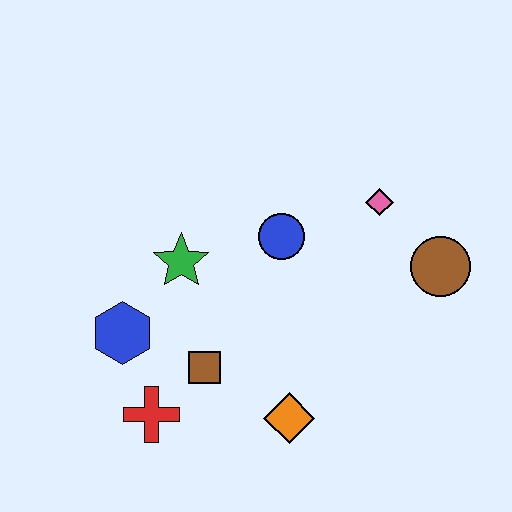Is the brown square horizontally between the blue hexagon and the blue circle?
Yes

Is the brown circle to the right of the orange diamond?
Yes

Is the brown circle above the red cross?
Yes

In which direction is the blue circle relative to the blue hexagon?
The blue circle is to the right of the blue hexagon.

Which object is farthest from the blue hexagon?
The brown circle is farthest from the blue hexagon.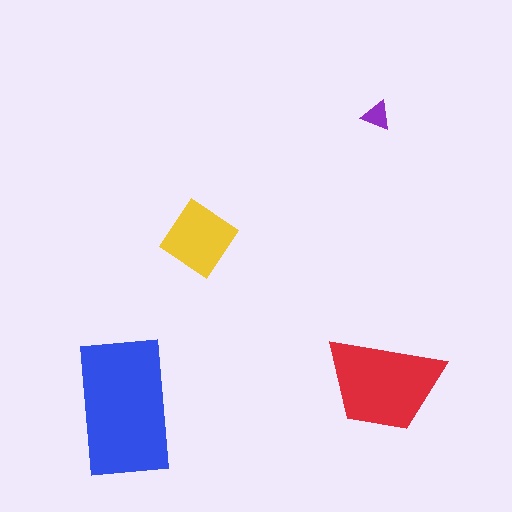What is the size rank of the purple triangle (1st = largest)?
4th.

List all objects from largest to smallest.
The blue rectangle, the red trapezoid, the yellow diamond, the purple triangle.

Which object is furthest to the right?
The red trapezoid is rightmost.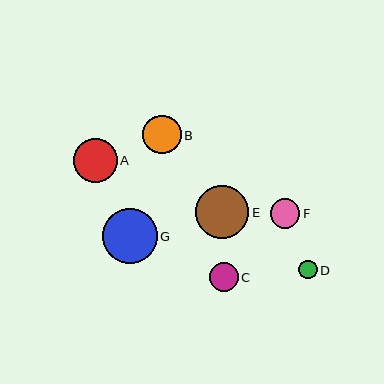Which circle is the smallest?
Circle D is the smallest with a size of approximately 18 pixels.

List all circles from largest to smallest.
From largest to smallest: G, E, A, B, F, C, D.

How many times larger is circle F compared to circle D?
Circle F is approximately 1.6 times the size of circle D.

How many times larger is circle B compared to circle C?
Circle B is approximately 1.4 times the size of circle C.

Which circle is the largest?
Circle G is the largest with a size of approximately 55 pixels.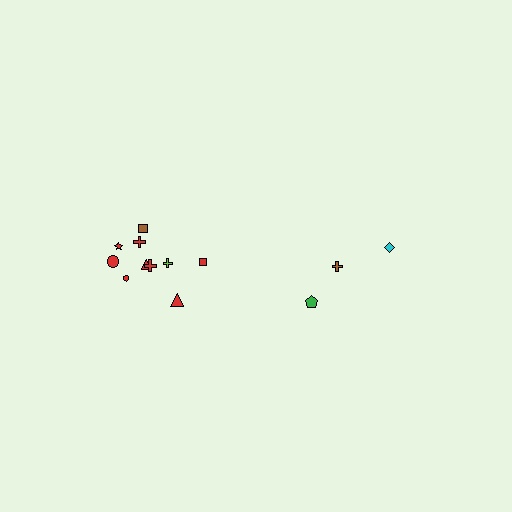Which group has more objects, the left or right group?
The left group.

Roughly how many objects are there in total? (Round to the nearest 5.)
Roughly 15 objects in total.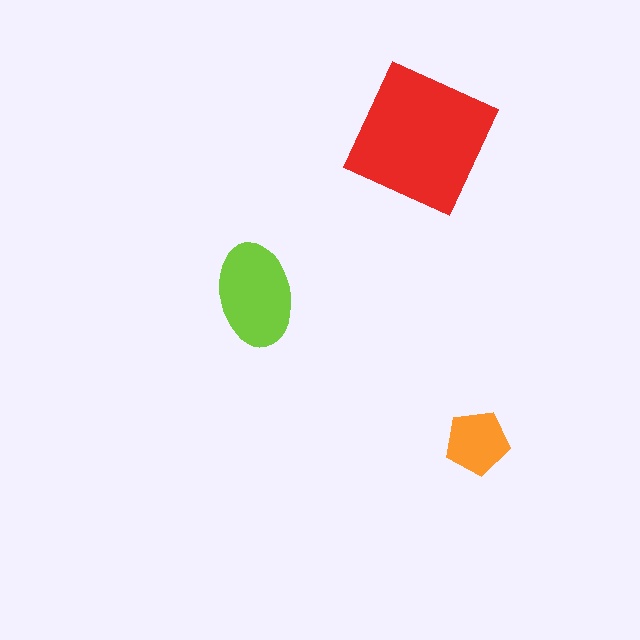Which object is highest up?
The red square is topmost.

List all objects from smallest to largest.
The orange pentagon, the lime ellipse, the red square.